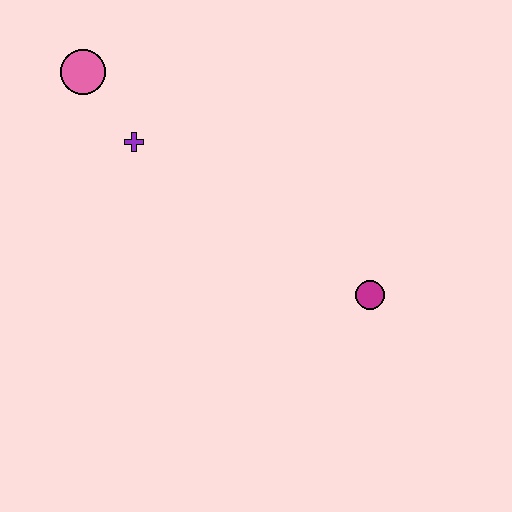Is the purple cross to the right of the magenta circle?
No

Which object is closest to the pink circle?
The purple cross is closest to the pink circle.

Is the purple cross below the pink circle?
Yes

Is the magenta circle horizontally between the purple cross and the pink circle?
No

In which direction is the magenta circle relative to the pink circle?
The magenta circle is to the right of the pink circle.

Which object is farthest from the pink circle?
The magenta circle is farthest from the pink circle.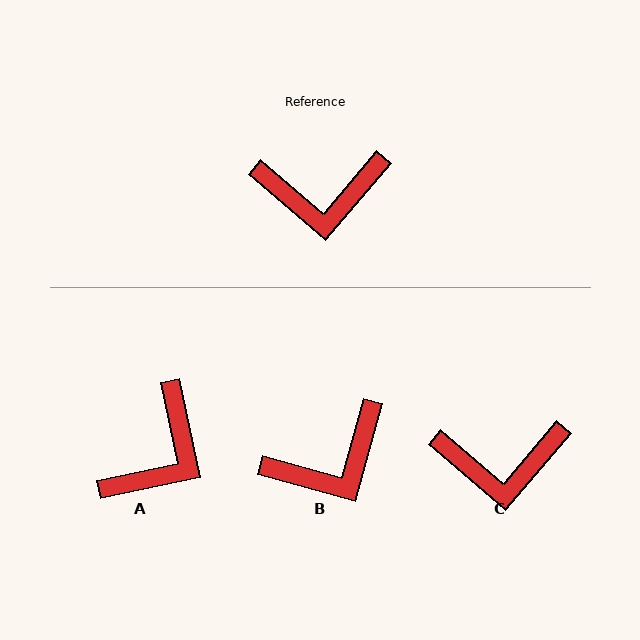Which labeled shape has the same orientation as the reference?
C.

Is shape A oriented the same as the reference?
No, it is off by about 53 degrees.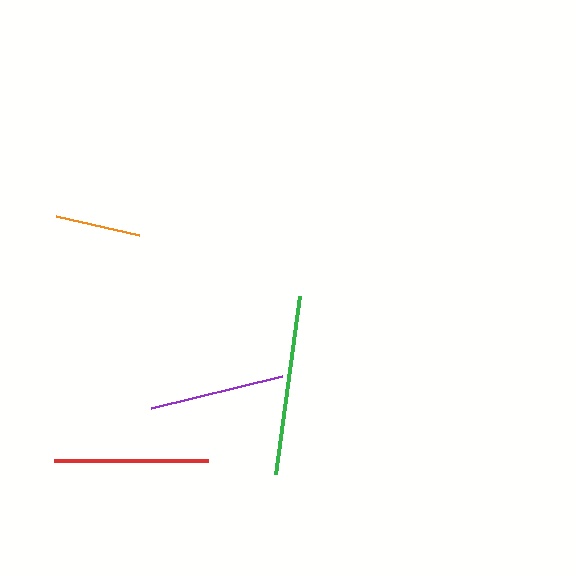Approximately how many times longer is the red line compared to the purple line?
The red line is approximately 1.1 times the length of the purple line.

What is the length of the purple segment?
The purple segment is approximately 135 pixels long.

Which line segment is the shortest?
The orange line is the shortest at approximately 85 pixels.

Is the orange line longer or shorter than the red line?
The red line is longer than the orange line.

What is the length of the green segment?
The green segment is approximately 180 pixels long.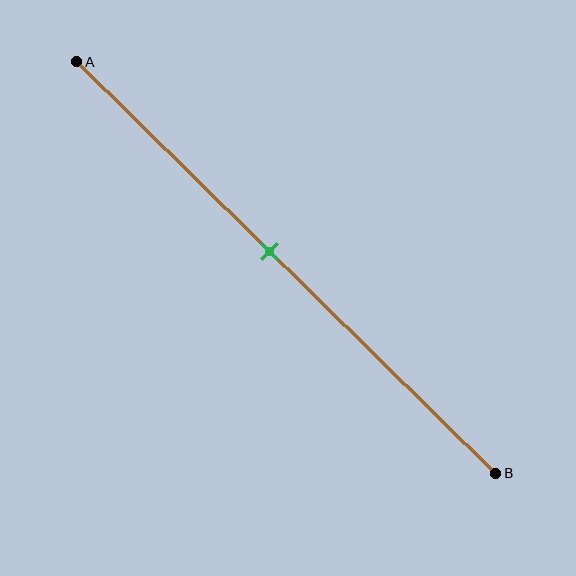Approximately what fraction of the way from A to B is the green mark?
The green mark is approximately 45% of the way from A to B.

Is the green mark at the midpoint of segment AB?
No, the mark is at about 45% from A, not at the 50% midpoint.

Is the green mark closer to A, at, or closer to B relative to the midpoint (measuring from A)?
The green mark is closer to point A than the midpoint of segment AB.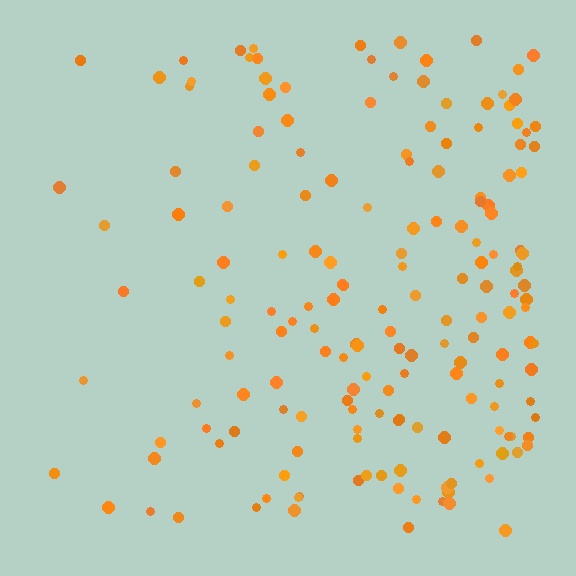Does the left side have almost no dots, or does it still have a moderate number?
Still a moderate number, just noticeably fewer than the right.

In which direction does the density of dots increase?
From left to right, with the right side densest.